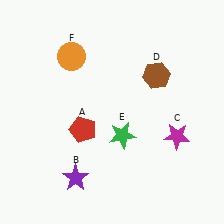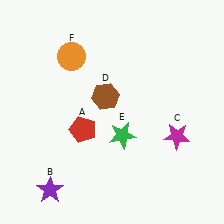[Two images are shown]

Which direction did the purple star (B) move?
The purple star (B) moved left.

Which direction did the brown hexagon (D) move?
The brown hexagon (D) moved left.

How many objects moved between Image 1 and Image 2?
2 objects moved between the two images.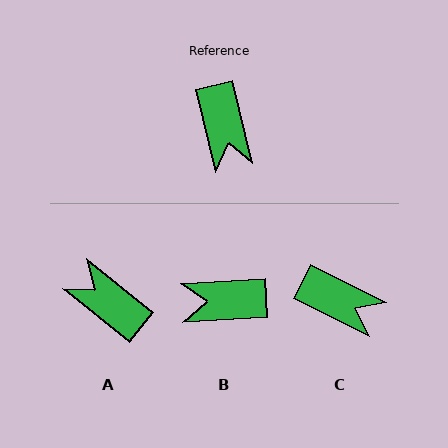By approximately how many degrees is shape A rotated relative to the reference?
Approximately 143 degrees clockwise.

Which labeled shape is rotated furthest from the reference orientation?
A, about 143 degrees away.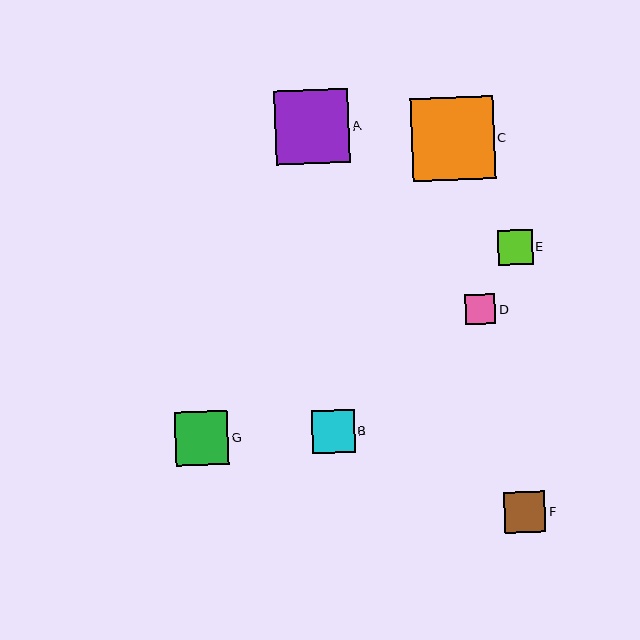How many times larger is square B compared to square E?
Square B is approximately 1.2 times the size of square E.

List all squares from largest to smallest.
From largest to smallest: C, A, G, B, F, E, D.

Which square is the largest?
Square C is the largest with a size of approximately 82 pixels.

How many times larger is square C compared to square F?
Square C is approximately 2.0 times the size of square F.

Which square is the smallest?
Square D is the smallest with a size of approximately 30 pixels.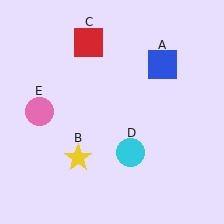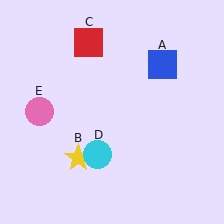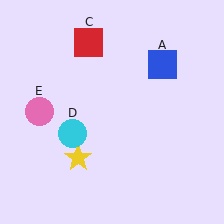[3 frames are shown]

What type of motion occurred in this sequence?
The cyan circle (object D) rotated clockwise around the center of the scene.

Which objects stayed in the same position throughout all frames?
Blue square (object A) and yellow star (object B) and red square (object C) and pink circle (object E) remained stationary.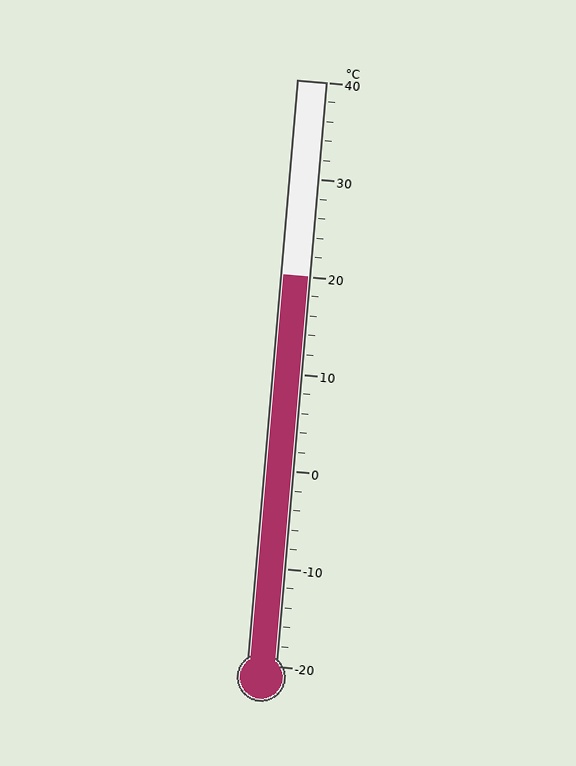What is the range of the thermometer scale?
The thermometer scale ranges from -20°C to 40°C.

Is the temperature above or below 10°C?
The temperature is above 10°C.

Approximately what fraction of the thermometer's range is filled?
The thermometer is filled to approximately 65% of its range.